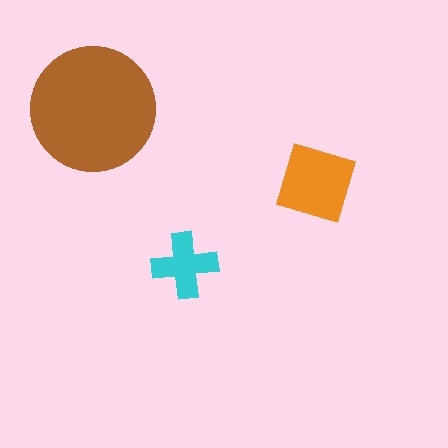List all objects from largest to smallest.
The brown circle, the orange square, the cyan cross.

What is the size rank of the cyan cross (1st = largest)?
3rd.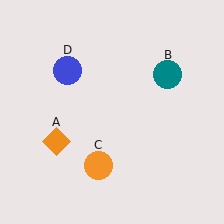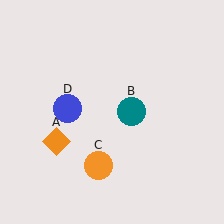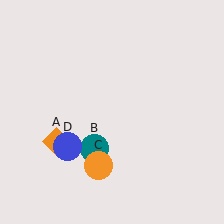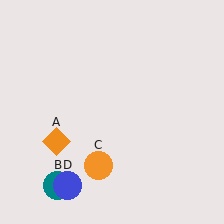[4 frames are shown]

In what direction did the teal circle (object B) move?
The teal circle (object B) moved down and to the left.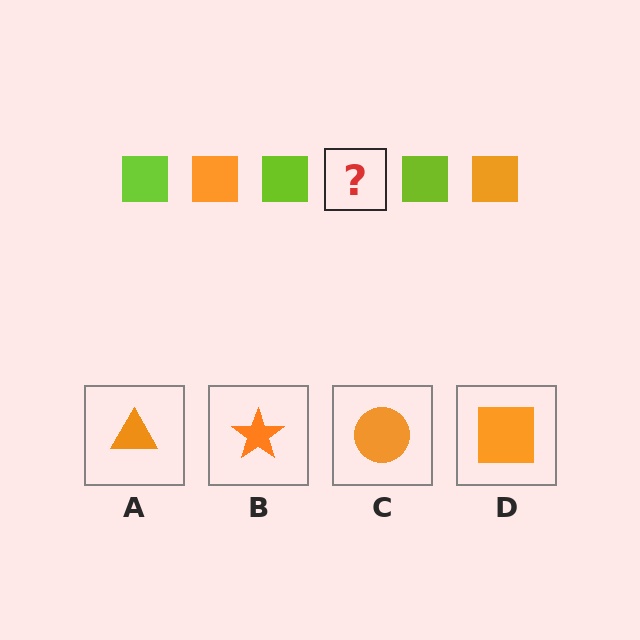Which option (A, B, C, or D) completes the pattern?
D.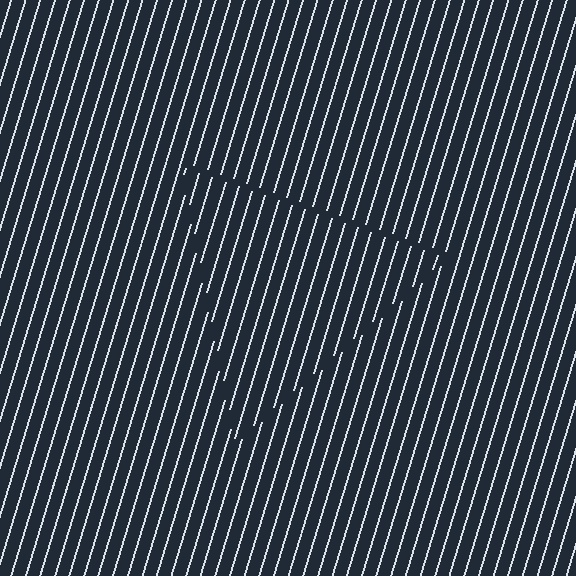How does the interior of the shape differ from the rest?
The interior of the shape contains the same grating, shifted by half a period — the contour is defined by the phase discontinuity where line-ends from the inner and outer gratings abut.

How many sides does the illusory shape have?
3 sides — the line-ends trace a triangle.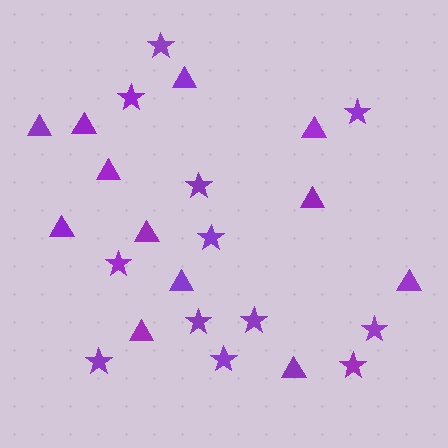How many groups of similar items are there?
There are 2 groups: one group of triangles (12) and one group of stars (12).